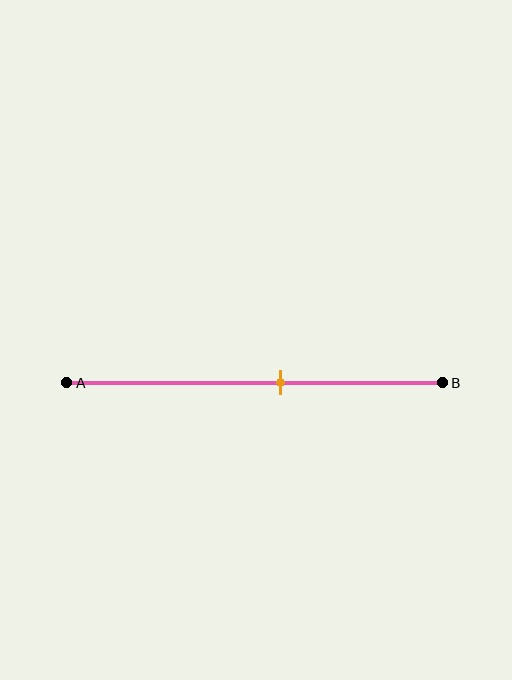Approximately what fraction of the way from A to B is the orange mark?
The orange mark is approximately 55% of the way from A to B.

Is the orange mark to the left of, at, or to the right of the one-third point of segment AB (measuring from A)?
The orange mark is to the right of the one-third point of segment AB.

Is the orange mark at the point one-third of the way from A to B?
No, the mark is at about 55% from A, not at the 33% one-third point.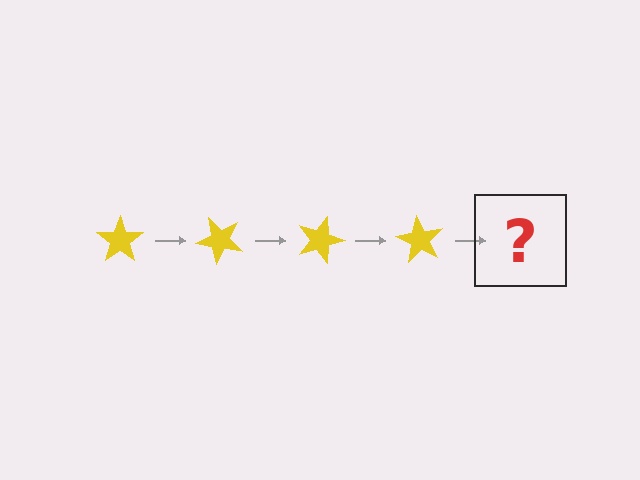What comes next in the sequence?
The next element should be a yellow star rotated 180 degrees.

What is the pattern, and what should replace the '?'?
The pattern is that the star rotates 45 degrees each step. The '?' should be a yellow star rotated 180 degrees.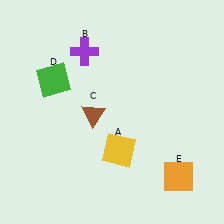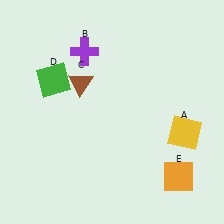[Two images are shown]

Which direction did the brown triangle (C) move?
The brown triangle (C) moved up.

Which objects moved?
The objects that moved are: the yellow square (A), the brown triangle (C).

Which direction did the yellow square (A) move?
The yellow square (A) moved right.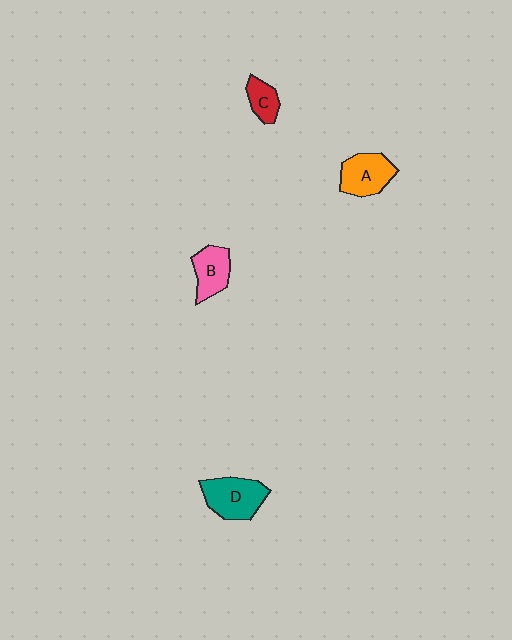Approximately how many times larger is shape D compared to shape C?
Approximately 2.0 times.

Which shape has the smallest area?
Shape C (red).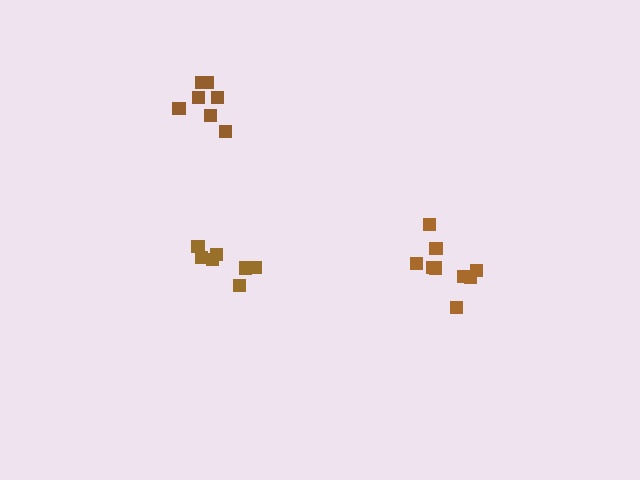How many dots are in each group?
Group 1: 7 dots, Group 2: 9 dots, Group 3: 7 dots (23 total).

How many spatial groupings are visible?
There are 3 spatial groupings.